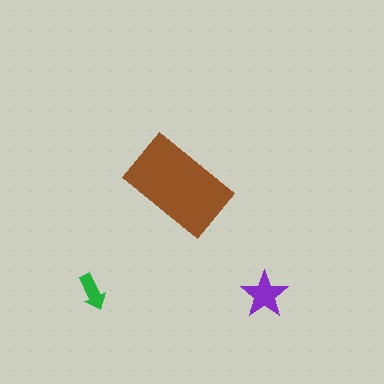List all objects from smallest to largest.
The green arrow, the purple star, the brown rectangle.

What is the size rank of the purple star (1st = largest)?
2nd.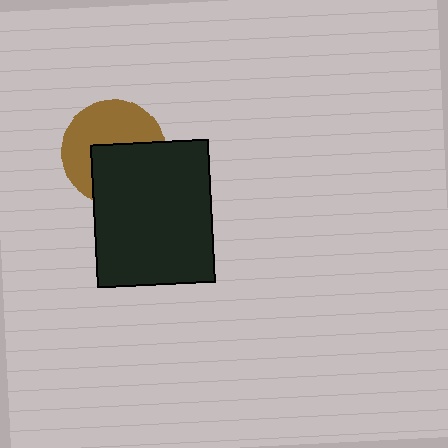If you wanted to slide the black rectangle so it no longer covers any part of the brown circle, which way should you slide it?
Slide it toward the lower-right — that is the most direct way to separate the two shapes.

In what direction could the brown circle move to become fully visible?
The brown circle could move toward the upper-left. That would shift it out from behind the black rectangle entirely.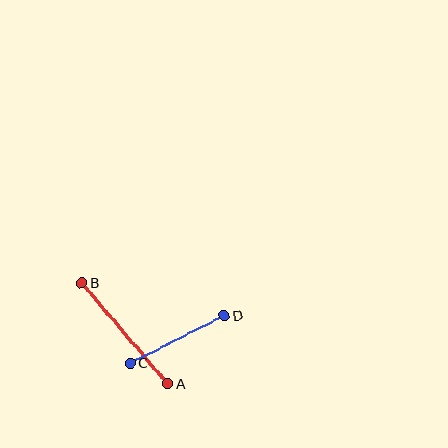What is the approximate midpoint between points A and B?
The midpoint is at approximately (125, 334) pixels.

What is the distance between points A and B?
The distance is approximately 132 pixels.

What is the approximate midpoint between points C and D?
The midpoint is at approximately (177, 340) pixels.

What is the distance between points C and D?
The distance is approximately 105 pixels.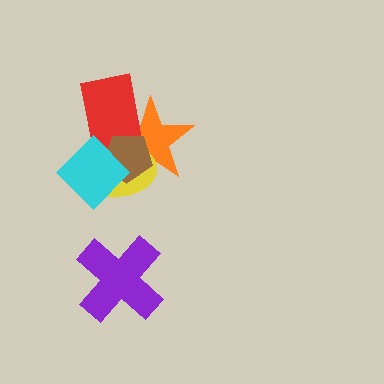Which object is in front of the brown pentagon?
The cyan diamond is in front of the brown pentagon.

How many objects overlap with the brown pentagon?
4 objects overlap with the brown pentagon.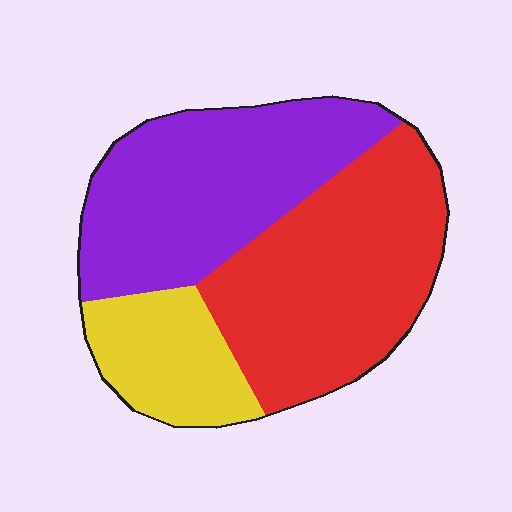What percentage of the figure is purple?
Purple takes up about two fifths (2/5) of the figure.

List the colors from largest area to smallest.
From largest to smallest: red, purple, yellow.